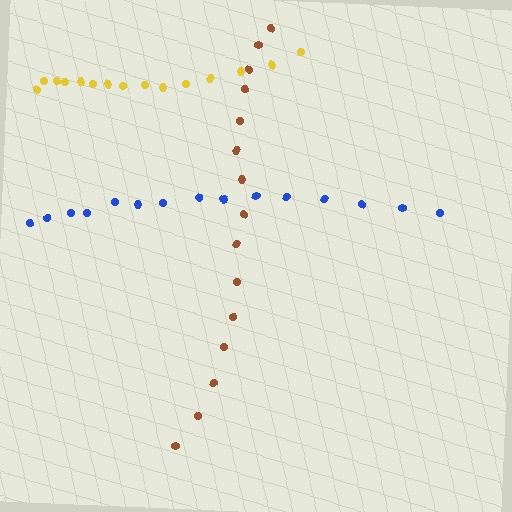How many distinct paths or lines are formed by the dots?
There are 3 distinct paths.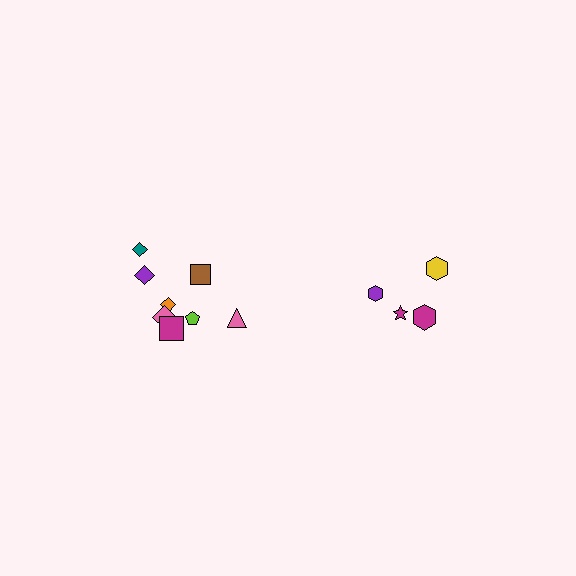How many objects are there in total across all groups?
There are 12 objects.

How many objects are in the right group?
There are 4 objects.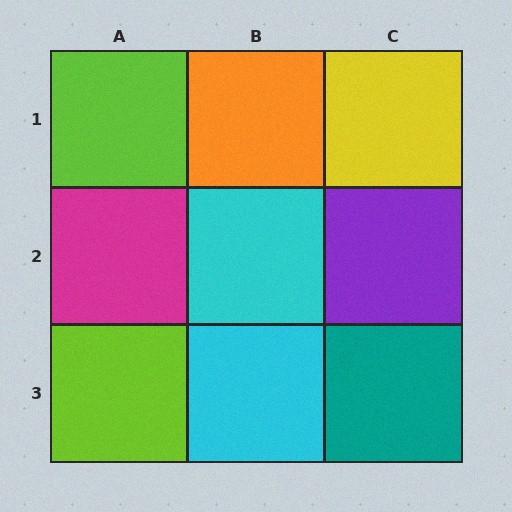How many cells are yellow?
1 cell is yellow.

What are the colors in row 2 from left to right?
Magenta, cyan, purple.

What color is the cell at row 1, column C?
Yellow.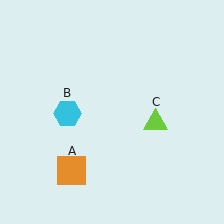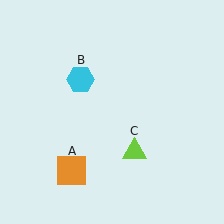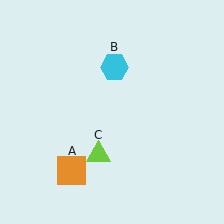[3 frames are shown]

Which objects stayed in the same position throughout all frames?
Orange square (object A) remained stationary.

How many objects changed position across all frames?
2 objects changed position: cyan hexagon (object B), lime triangle (object C).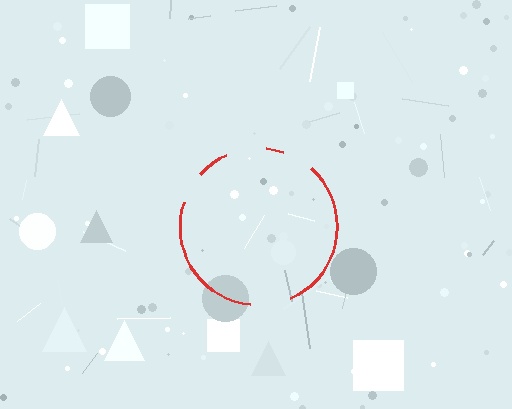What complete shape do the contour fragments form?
The contour fragments form a circle.